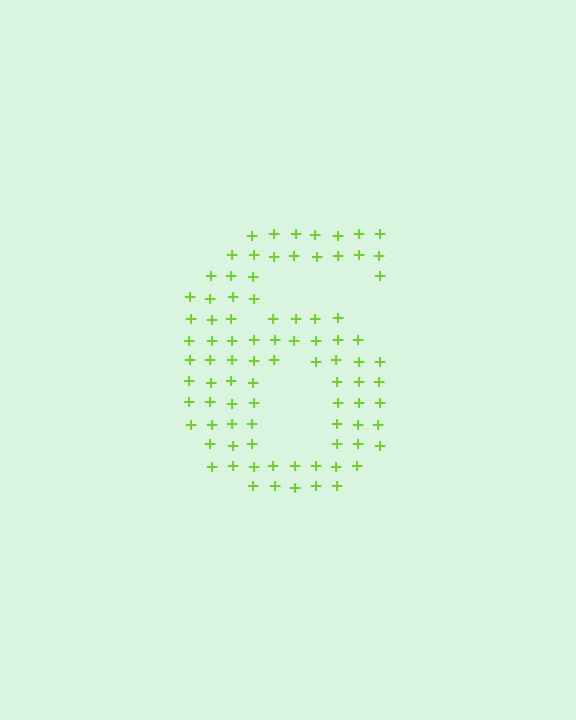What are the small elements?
The small elements are plus signs.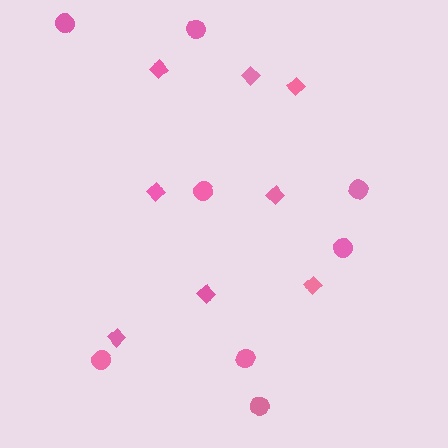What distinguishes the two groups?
There are 2 groups: one group of circles (8) and one group of diamonds (8).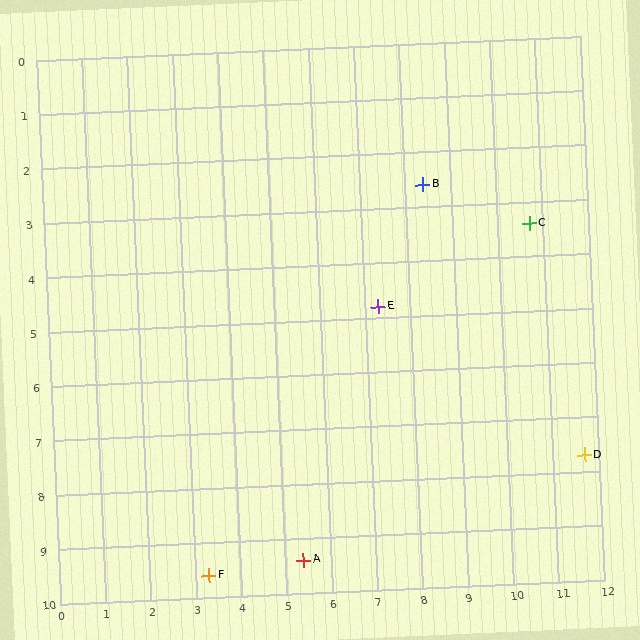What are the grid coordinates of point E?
Point E is at approximately (7.3, 4.8).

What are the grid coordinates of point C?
Point C is at approximately (10.7, 3.4).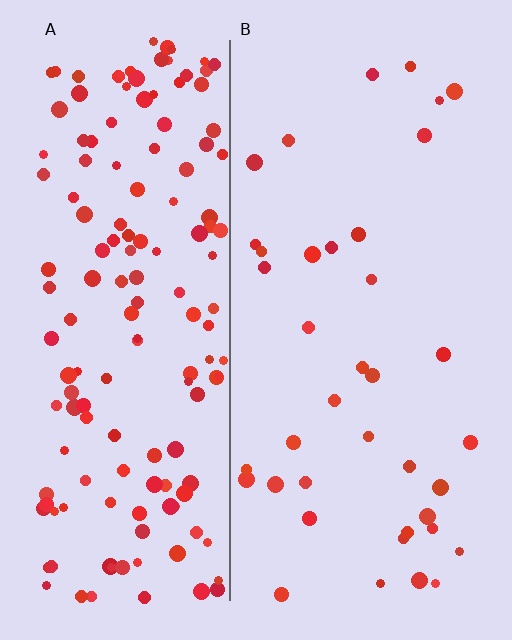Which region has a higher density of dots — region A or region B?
A (the left).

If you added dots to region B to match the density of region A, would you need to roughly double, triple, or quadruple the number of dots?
Approximately quadruple.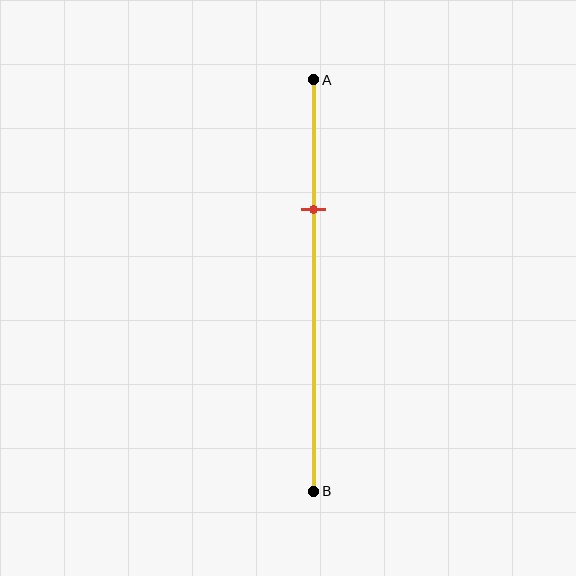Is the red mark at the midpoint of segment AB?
No, the mark is at about 30% from A, not at the 50% midpoint.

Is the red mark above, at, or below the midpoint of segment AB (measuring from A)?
The red mark is above the midpoint of segment AB.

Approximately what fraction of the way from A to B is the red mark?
The red mark is approximately 30% of the way from A to B.